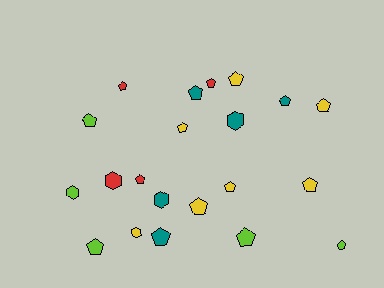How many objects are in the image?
There are 21 objects.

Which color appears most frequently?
Yellow, with 7 objects.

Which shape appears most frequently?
Pentagon, with 16 objects.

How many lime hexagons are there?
There is 1 lime hexagon.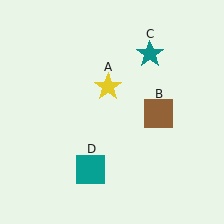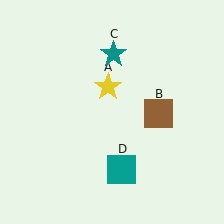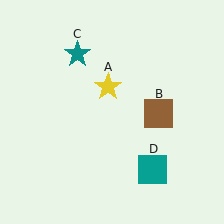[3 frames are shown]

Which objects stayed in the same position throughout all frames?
Yellow star (object A) and brown square (object B) remained stationary.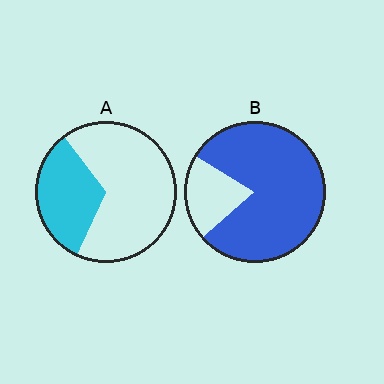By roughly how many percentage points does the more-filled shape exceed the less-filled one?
By roughly 45 percentage points (B over A).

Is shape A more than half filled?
No.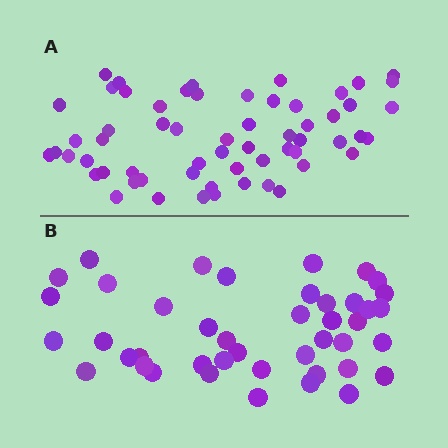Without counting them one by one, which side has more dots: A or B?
Region A (the top region) has more dots.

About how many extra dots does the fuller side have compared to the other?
Region A has approximately 15 more dots than region B.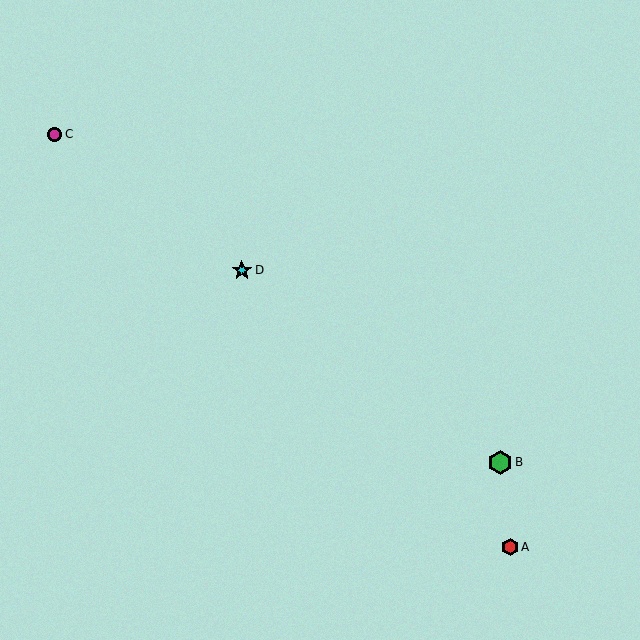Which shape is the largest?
The green hexagon (labeled B) is the largest.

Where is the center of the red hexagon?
The center of the red hexagon is at (510, 547).